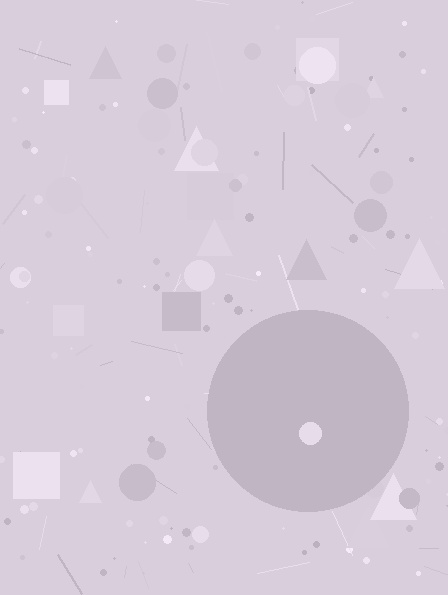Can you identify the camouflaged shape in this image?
The camouflaged shape is a circle.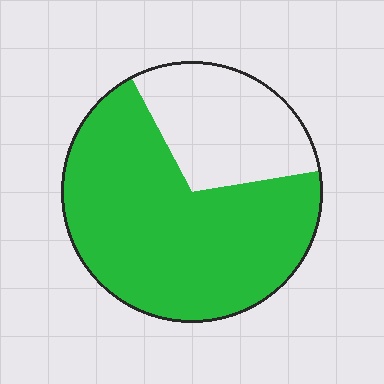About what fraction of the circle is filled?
About two thirds (2/3).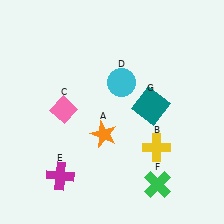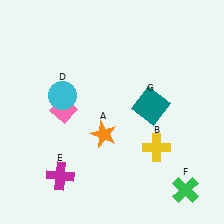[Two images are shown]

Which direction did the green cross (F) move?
The green cross (F) moved right.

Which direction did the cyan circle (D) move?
The cyan circle (D) moved left.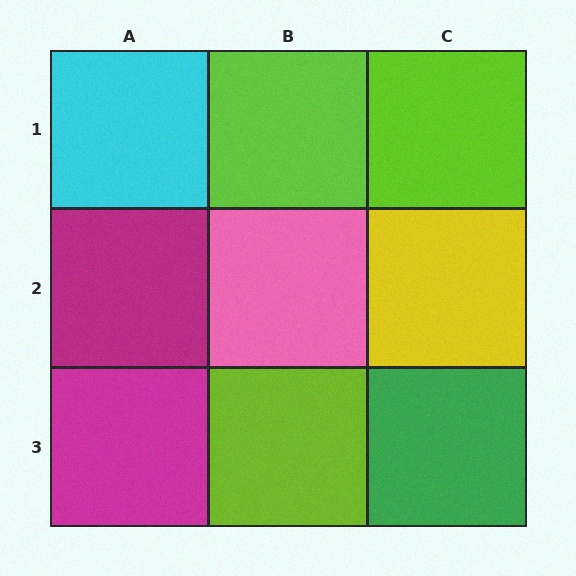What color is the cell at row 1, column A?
Cyan.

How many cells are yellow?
1 cell is yellow.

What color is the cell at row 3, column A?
Magenta.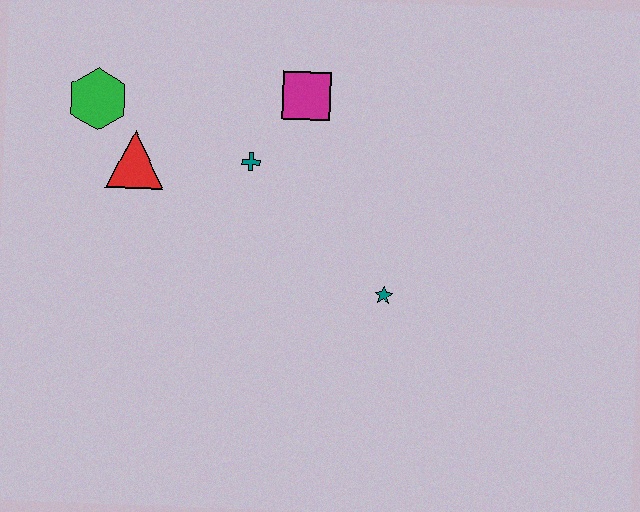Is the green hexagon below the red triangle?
No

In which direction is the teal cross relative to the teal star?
The teal cross is to the left of the teal star.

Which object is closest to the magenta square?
The teal cross is closest to the magenta square.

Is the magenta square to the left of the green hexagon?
No